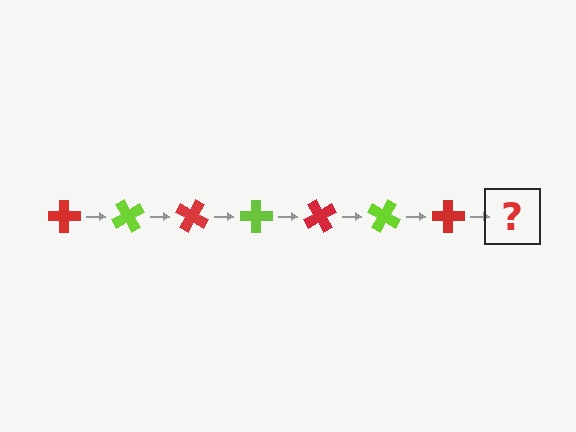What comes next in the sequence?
The next element should be a lime cross, rotated 420 degrees from the start.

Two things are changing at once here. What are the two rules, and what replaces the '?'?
The two rules are that it rotates 60 degrees each step and the color cycles through red and lime. The '?' should be a lime cross, rotated 420 degrees from the start.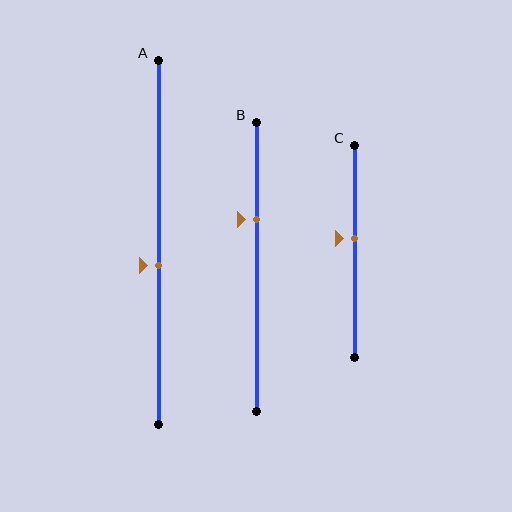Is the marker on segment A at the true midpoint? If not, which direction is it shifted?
No, the marker on segment A is shifted downward by about 6% of the segment length.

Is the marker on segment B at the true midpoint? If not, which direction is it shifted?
No, the marker on segment B is shifted upward by about 16% of the segment length.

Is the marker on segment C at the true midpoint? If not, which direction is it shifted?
No, the marker on segment C is shifted upward by about 6% of the segment length.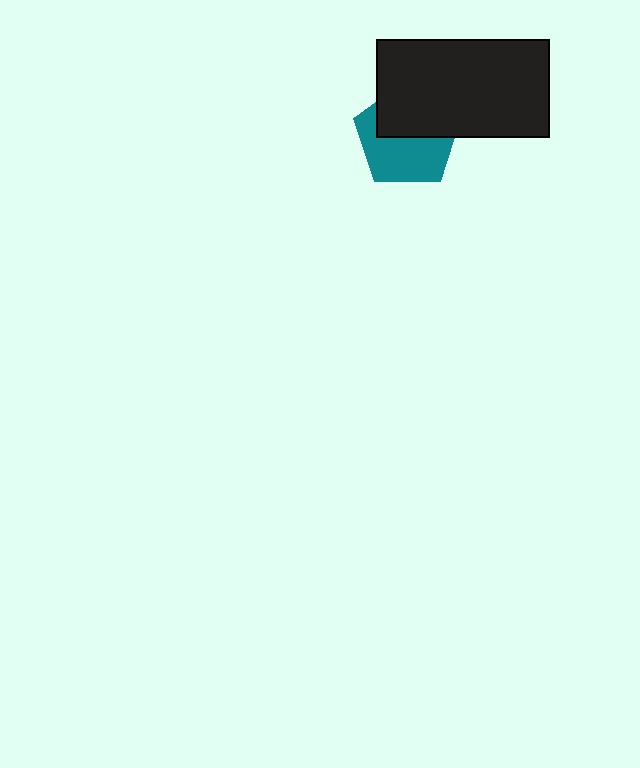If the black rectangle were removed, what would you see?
You would see the complete teal pentagon.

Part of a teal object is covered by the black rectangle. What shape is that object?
It is a pentagon.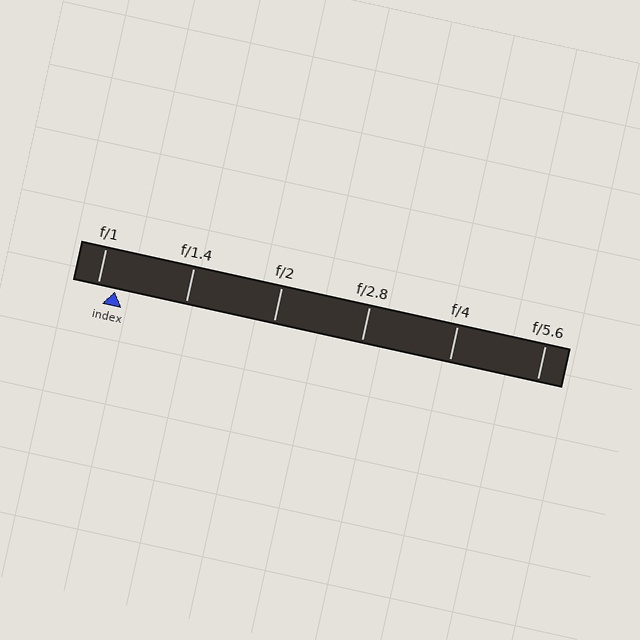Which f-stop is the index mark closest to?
The index mark is closest to f/1.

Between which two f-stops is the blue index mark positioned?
The index mark is between f/1 and f/1.4.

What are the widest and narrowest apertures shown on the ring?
The widest aperture shown is f/1 and the narrowest is f/5.6.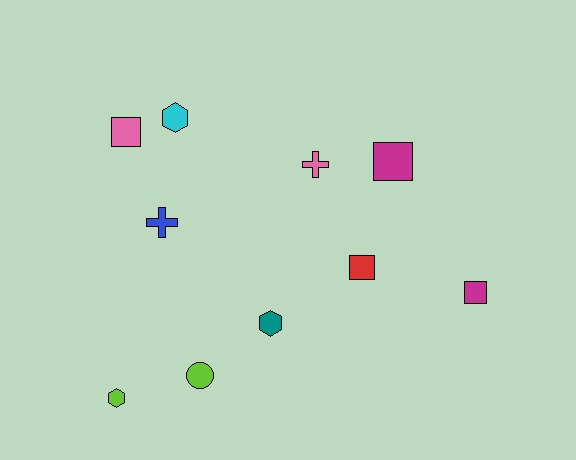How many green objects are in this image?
There are no green objects.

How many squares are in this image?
There are 4 squares.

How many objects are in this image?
There are 10 objects.